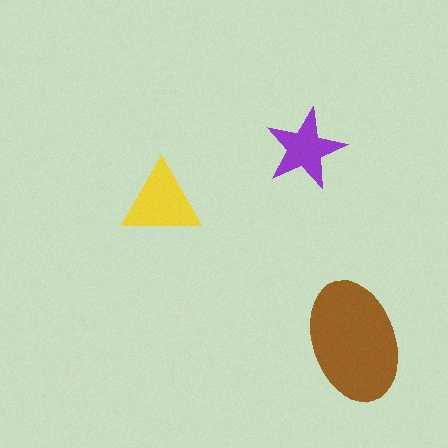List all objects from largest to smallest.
The brown ellipse, the yellow triangle, the purple star.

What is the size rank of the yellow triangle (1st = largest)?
2nd.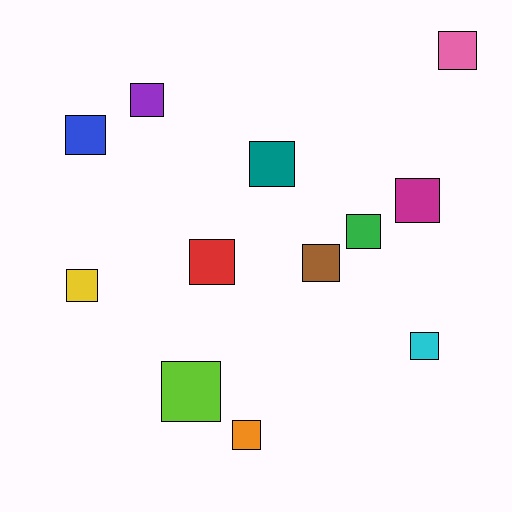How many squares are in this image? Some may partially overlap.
There are 12 squares.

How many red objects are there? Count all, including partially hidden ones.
There is 1 red object.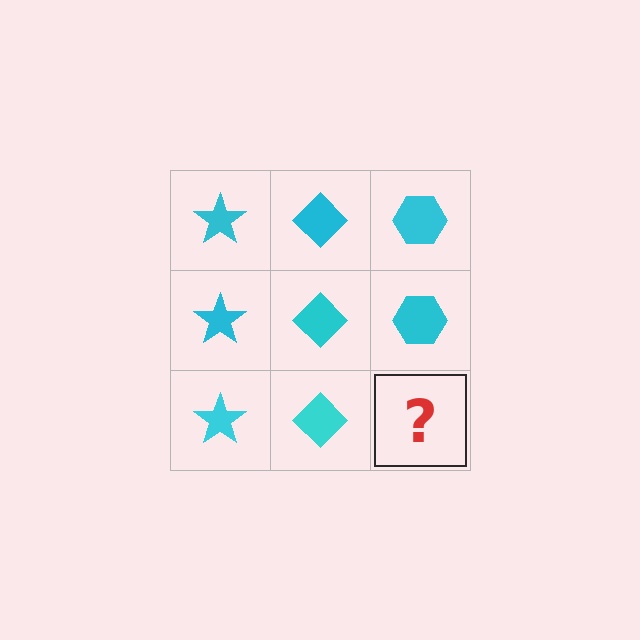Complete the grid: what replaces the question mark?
The question mark should be replaced with a cyan hexagon.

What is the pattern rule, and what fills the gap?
The rule is that each column has a consistent shape. The gap should be filled with a cyan hexagon.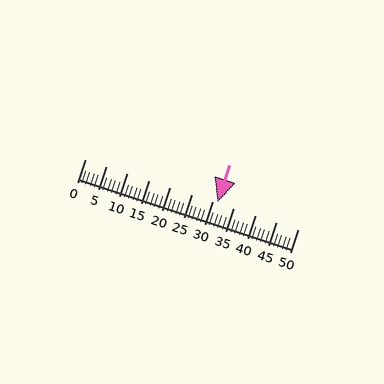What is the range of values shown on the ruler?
The ruler shows values from 0 to 50.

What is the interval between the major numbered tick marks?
The major tick marks are spaced 5 units apart.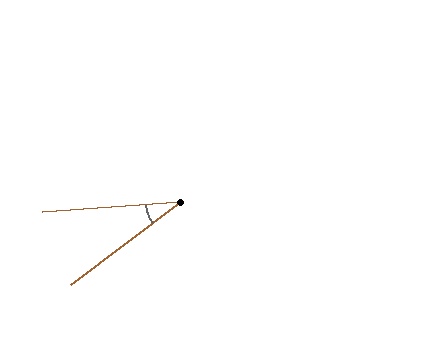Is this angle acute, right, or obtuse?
It is acute.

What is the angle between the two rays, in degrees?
Approximately 33 degrees.